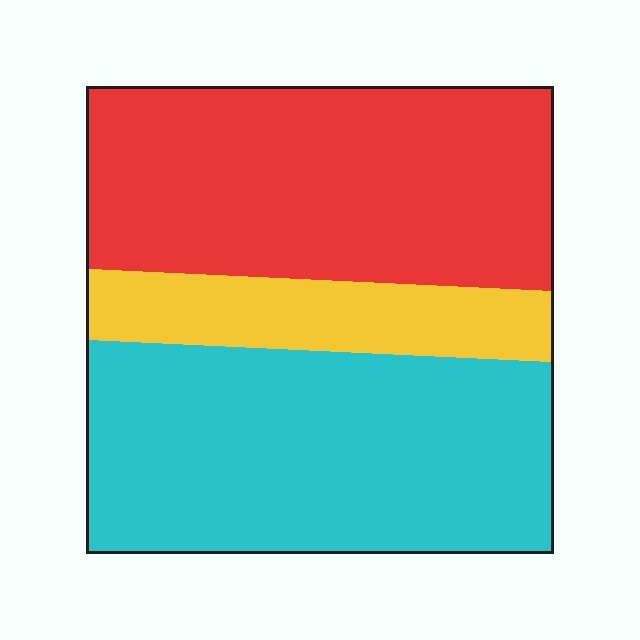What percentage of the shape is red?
Red covers around 40% of the shape.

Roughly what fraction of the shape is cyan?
Cyan takes up about two fifths (2/5) of the shape.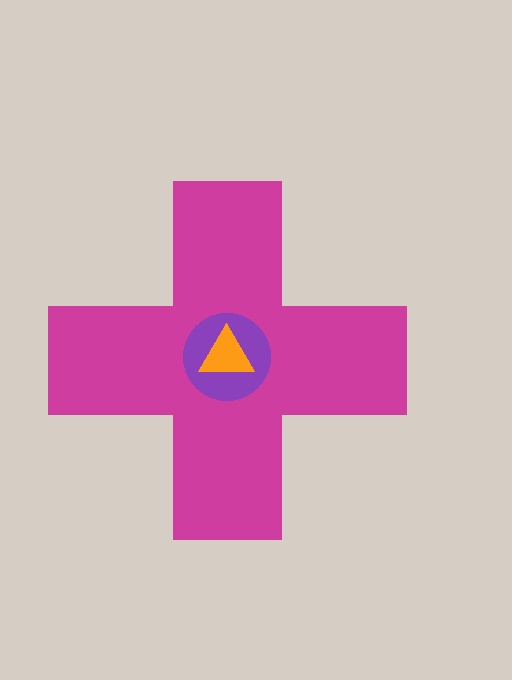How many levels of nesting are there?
3.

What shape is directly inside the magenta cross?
The purple circle.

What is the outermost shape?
The magenta cross.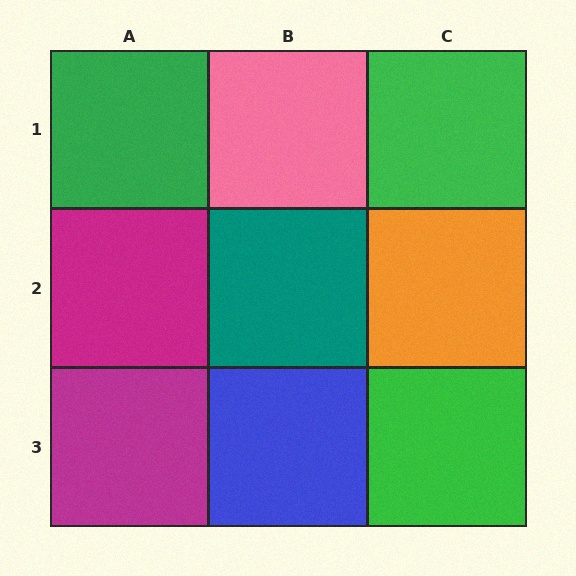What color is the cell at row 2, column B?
Teal.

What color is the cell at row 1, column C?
Green.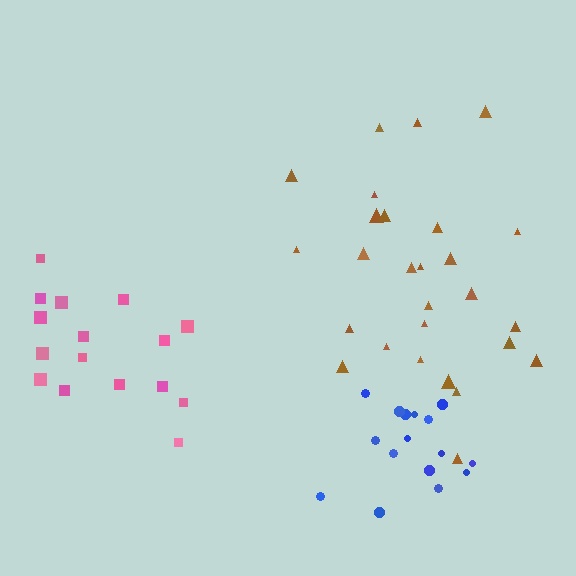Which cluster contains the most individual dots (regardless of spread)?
Brown (27).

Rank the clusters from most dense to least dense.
blue, brown, pink.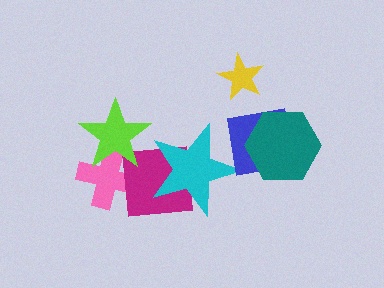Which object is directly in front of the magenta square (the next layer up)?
The cyan star is directly in front of the magenta square.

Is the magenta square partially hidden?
Yes, it is partially covered by another shape.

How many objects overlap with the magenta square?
3 objects overlap with the magenta square.